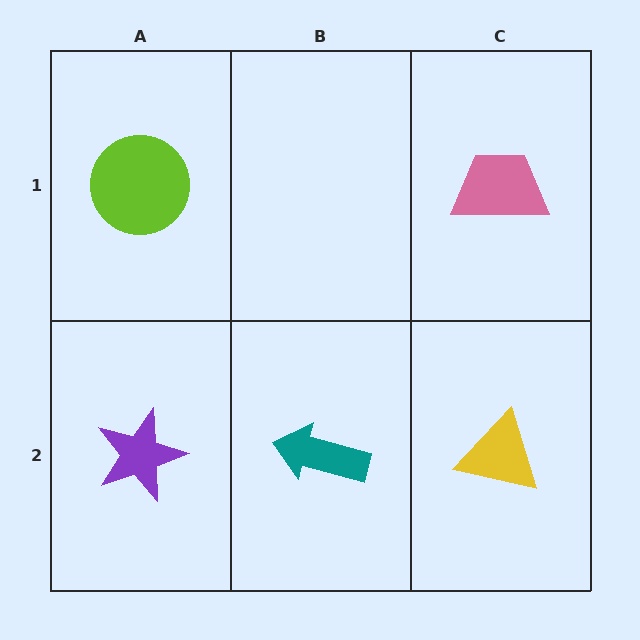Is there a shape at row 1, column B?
No, that cell is empty.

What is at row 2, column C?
A yellow triangle.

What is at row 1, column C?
A pink trapezoid.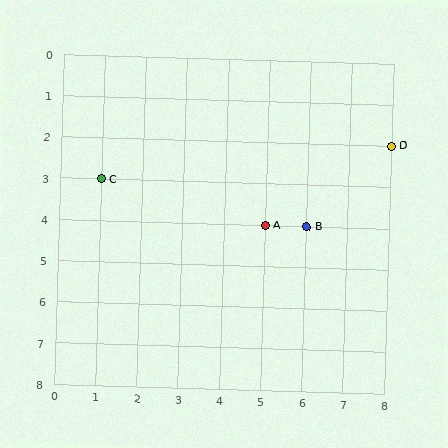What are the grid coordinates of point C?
Point C is at grid coordinates (1, 3).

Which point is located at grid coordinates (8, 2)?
Point D is at (8, 2).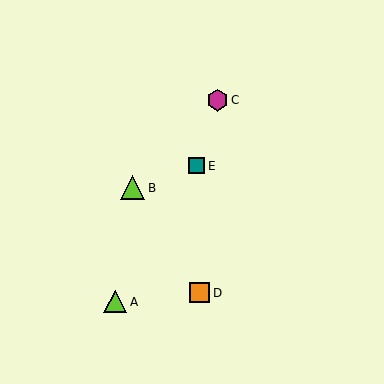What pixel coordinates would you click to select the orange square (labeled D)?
Click at (200, 293) to select the orange square D.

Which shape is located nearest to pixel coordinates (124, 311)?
The lime triangle (labeled A) at (115, 302) is nearest to that location.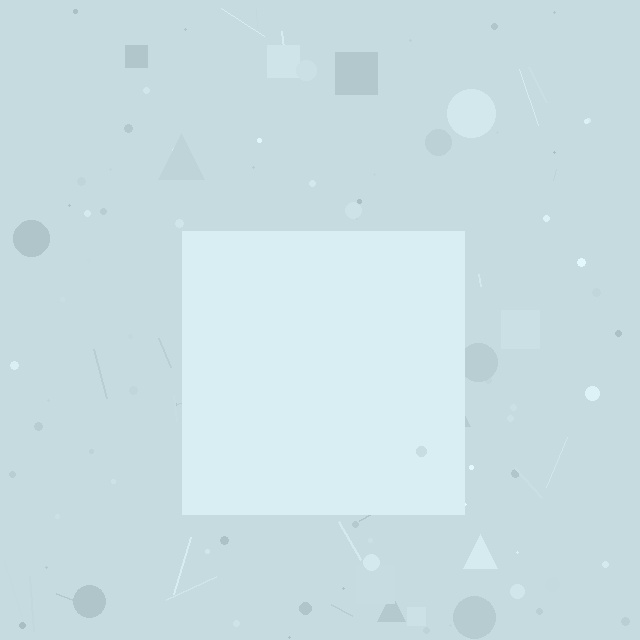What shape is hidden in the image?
A square is hidden in the image.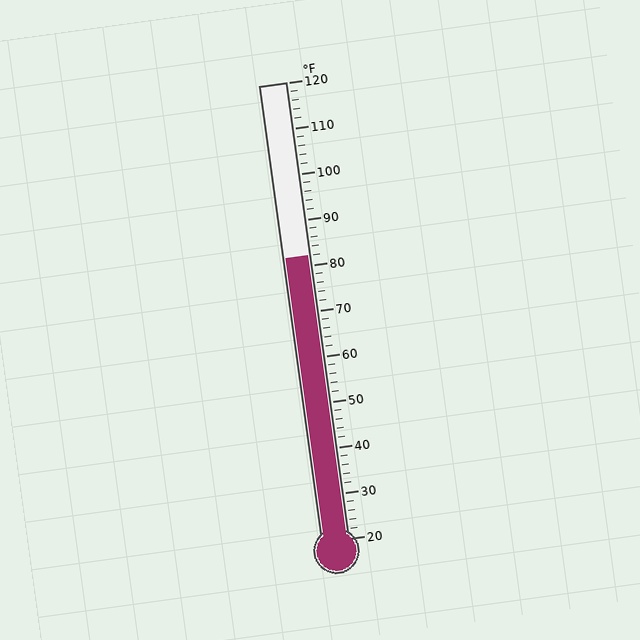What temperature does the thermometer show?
The thermometer shows approximately 82°F.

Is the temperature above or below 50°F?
The temperature is above 50°F.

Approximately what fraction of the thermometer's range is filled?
The thermometer is filled to approximately 60% of its range.